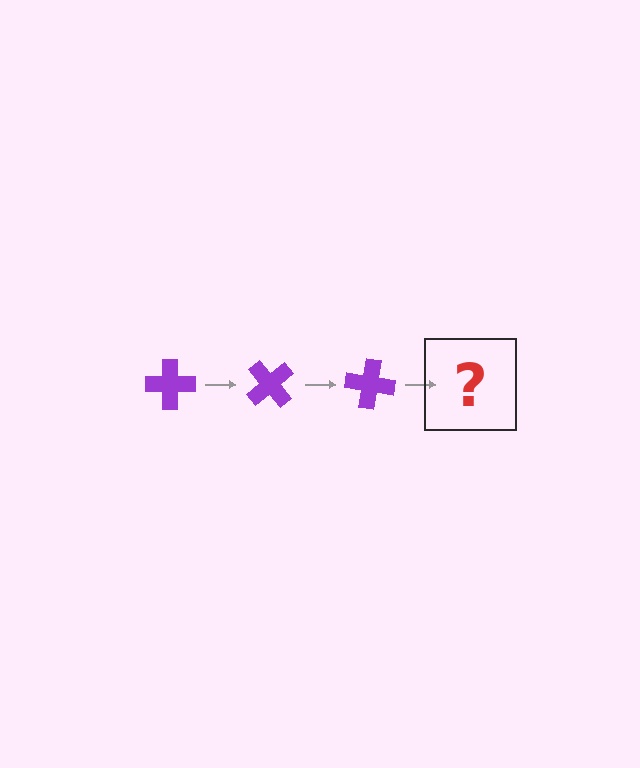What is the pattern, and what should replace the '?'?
The pattern is that the cross rotates 50 degrees each step. The '?' should be a purple cross rotated 150 degrees.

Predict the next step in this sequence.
The next step is a purple cross rotated 150 degrees.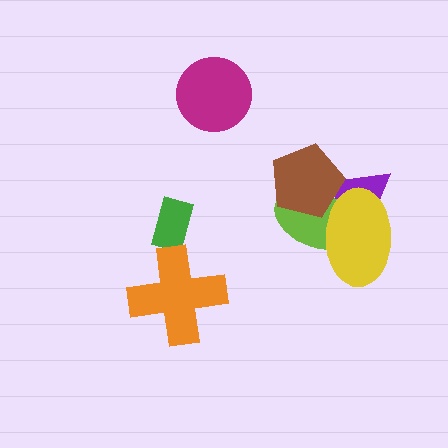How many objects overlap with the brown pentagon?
3 objects overlap with the brown pentagon.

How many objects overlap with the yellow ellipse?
3 objects overlap with the yellow ellipse.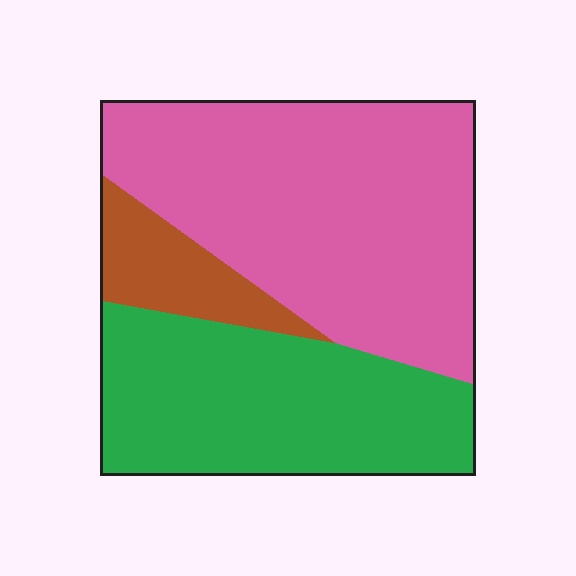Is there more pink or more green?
Pink.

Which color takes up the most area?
Pink, at roughly 55%.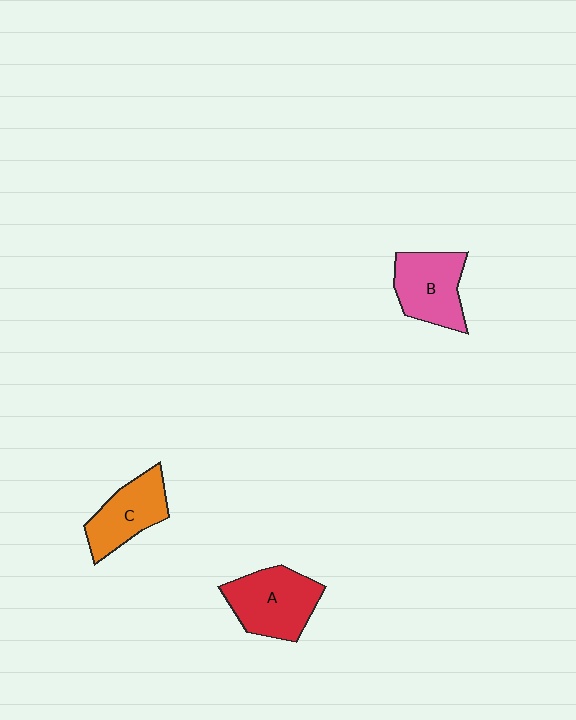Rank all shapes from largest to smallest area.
From largest to smallest: A (red), B (pink), C (orange).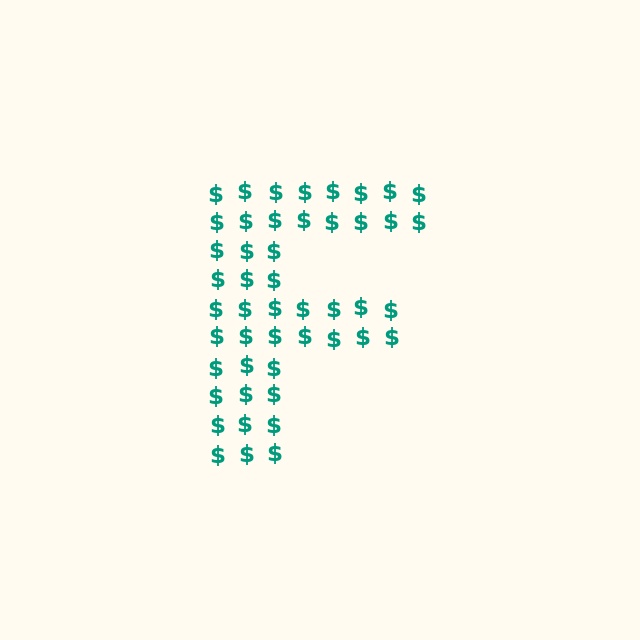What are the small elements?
The small elements are dollar signs.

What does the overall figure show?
The overall figure shows the letter F.